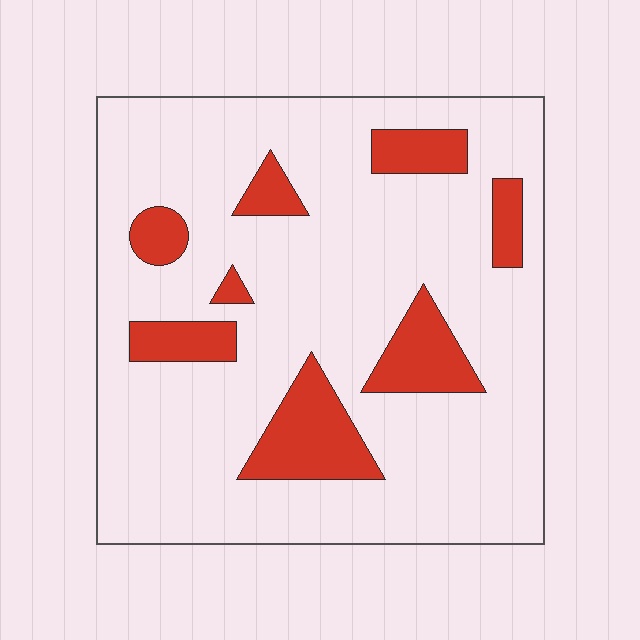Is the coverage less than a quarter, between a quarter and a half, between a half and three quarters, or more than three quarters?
Less than a quarter.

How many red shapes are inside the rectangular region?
8.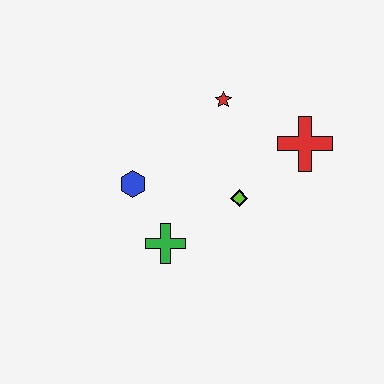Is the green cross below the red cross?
Yes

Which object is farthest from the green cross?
The red cross is farthest from the green cross.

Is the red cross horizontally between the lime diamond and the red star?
No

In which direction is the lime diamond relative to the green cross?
The lime diamond is to the right of the green cross.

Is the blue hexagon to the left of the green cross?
Yes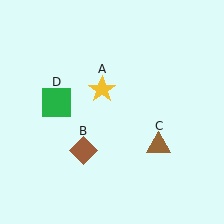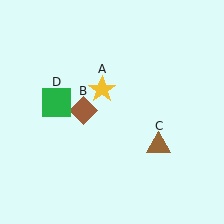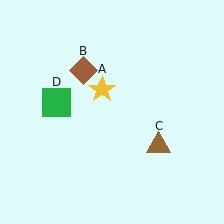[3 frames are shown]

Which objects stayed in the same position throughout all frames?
Yellow star (object A) and brown triangle (object C) and green square (object D) remained stationary.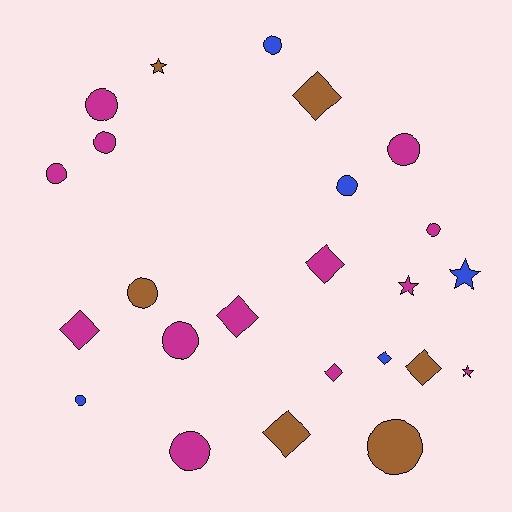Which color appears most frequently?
Magenta, with 13 objects.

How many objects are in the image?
There are 24 objects.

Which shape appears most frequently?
Circle, with 12 objects.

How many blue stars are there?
There is 1 blue star.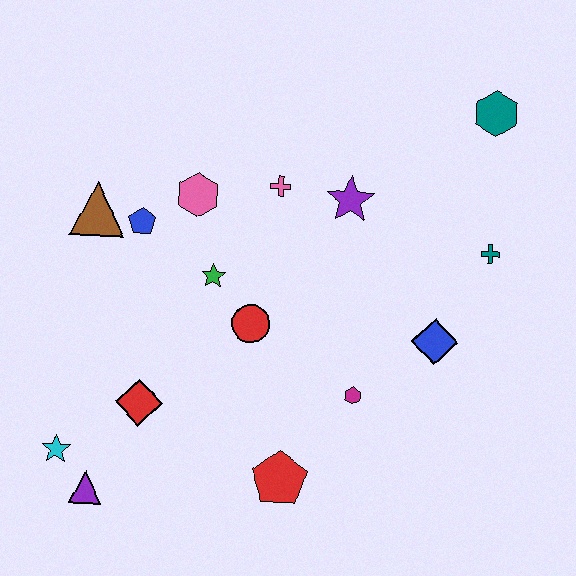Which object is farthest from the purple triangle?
The teal hexagon is farthest from the purple triangle.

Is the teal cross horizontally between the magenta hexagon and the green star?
No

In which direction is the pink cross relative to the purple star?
The pink cross is to the left of the purple star.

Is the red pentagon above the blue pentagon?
No